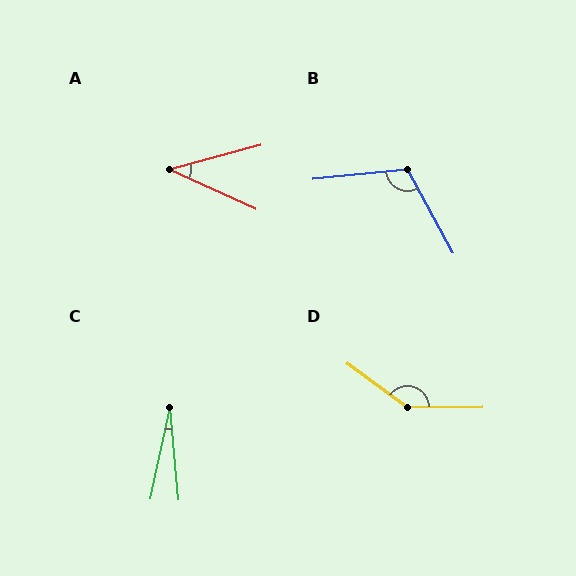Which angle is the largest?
D, at approximately 143 degrees.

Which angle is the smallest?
C, at approximately 17 degrees.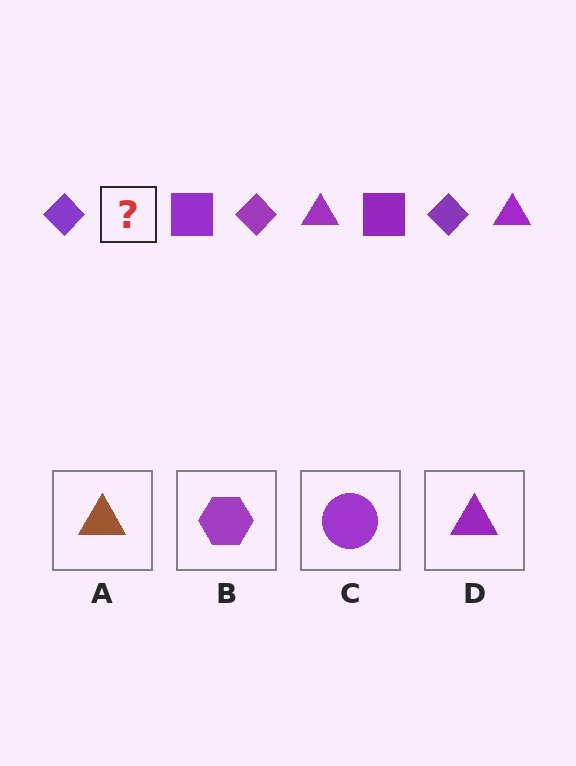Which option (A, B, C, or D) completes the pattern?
D.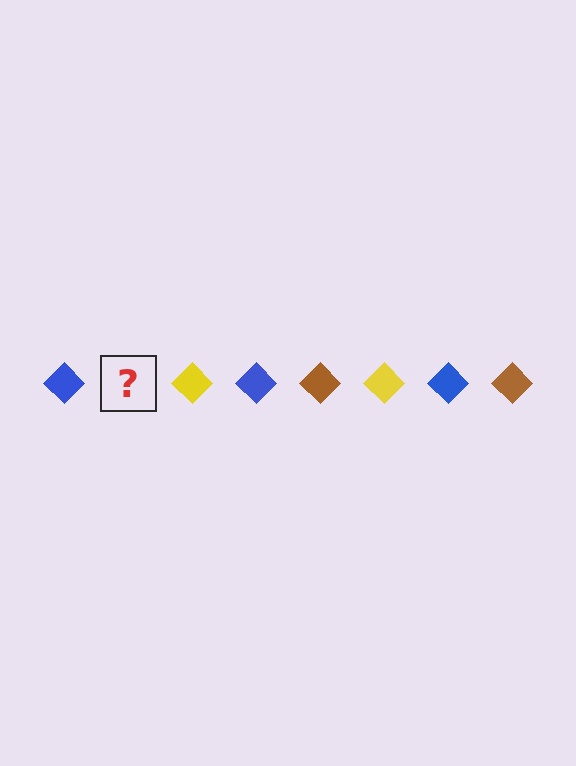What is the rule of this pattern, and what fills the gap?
The rule is that the pattern cycles through blue, brown, yellow diamonds. The gap should be filled with a brown diamond.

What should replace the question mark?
The question mark should be replaced with a brown diamond.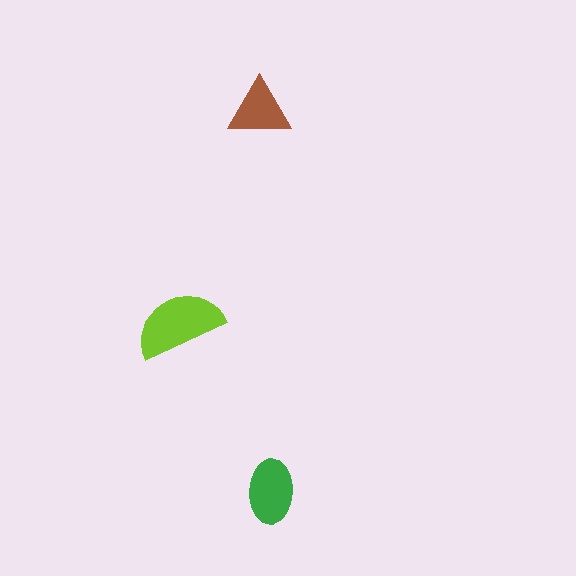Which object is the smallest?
The brown triangle.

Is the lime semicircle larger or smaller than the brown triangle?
Larger.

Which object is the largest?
The lime semicircle.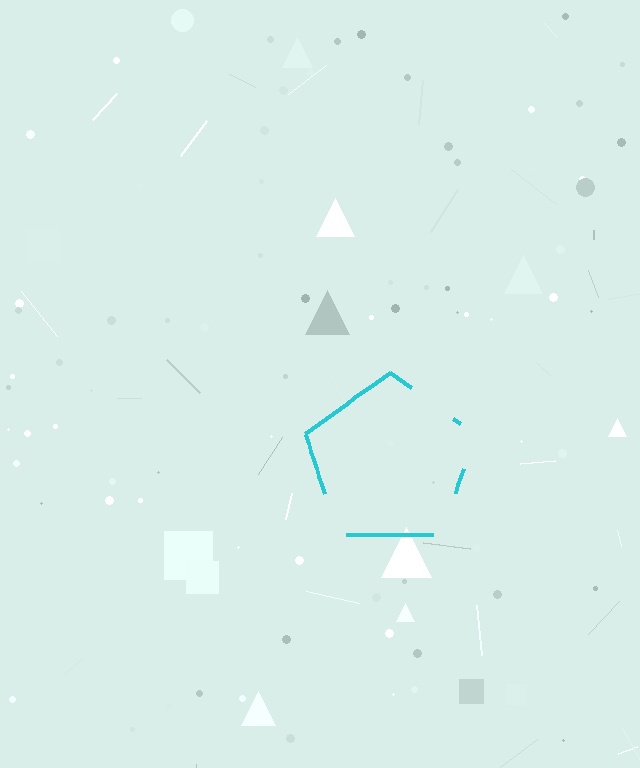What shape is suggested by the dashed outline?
The dashed outline suggests a pentagon.